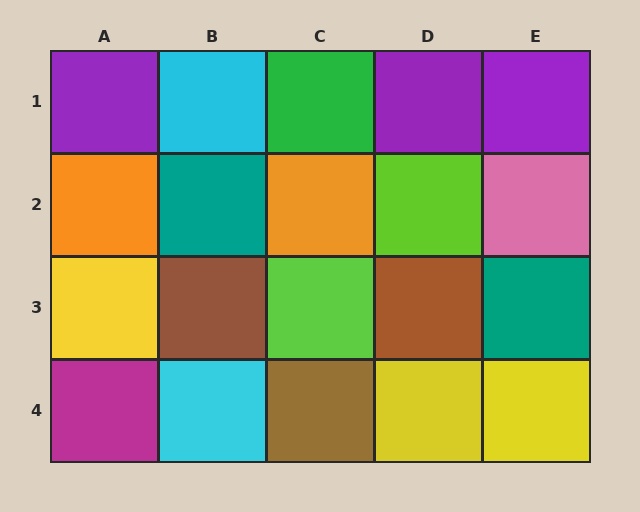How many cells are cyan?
2 cells are cyan.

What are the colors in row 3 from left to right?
Yellow, brown, lime, brown, teal.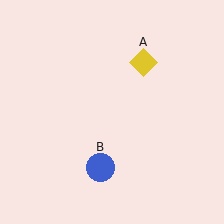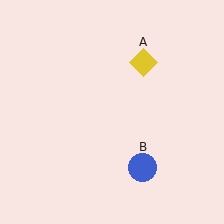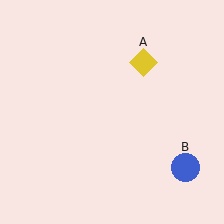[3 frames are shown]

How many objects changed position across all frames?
1 object changed position: blue circle (object B).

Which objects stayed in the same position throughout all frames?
Yellow diamond (object A) remained stationary.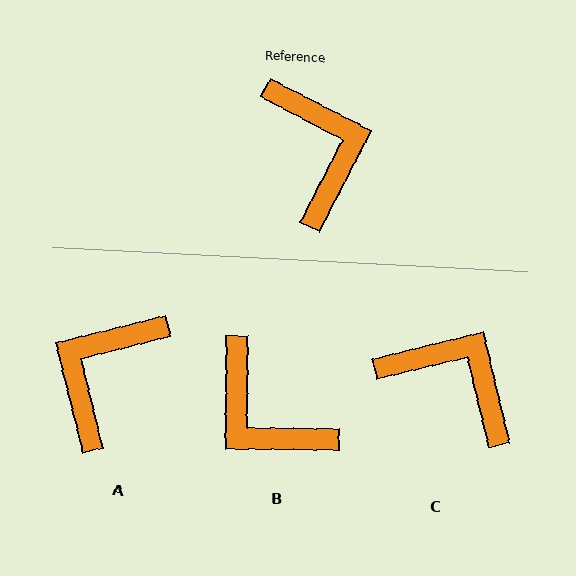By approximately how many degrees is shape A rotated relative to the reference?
Approximately 131 degrees counter-clockwise.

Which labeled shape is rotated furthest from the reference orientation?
B, about 153 degrees away.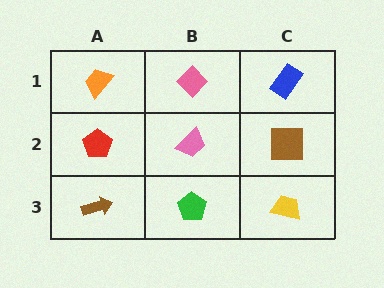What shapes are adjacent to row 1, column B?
A pink trapezoid (row 2, column B), an orange trapezoid (row 1, column A), a blue rectangle (row 1, column C).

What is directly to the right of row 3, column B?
A yellow trapezoid.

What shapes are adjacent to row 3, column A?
A red pentagon (row 2, column A), a green pentagon (row 3, column B).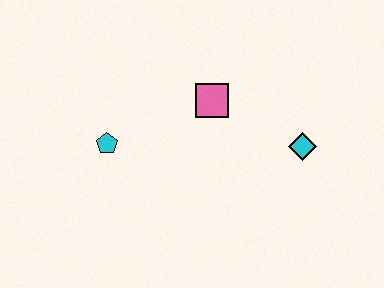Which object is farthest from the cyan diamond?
The cyan pentagon is farthest from the cyan diamond.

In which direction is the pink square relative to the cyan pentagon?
The pink square is to the right of the cyan pentagon.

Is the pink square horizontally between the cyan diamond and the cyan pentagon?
Yes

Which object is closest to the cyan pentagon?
The pink square is closest to the cyan pentagon.